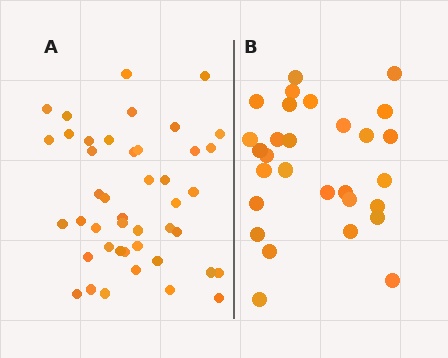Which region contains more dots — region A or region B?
Region A (the left region) has more dots.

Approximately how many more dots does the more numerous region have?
Region A has approximately 15 more dots than region B.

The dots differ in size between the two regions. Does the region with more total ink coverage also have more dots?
No. Region B has more total ink coverage because its dots are larger, but region A actually contains more individual dots. Total area can be misleading — the number of items is what matters here.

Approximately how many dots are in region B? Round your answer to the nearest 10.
About 30 dots. (The exact count is 29, which rounds to 30.)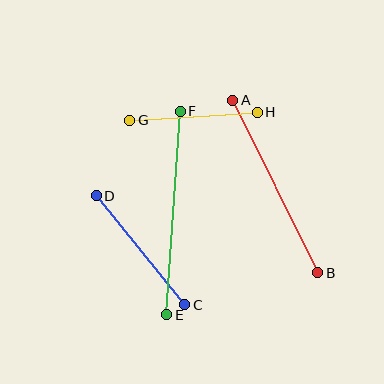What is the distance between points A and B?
The distance is approximately 193 pixels.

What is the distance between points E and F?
The distance is approximately 204 pixels.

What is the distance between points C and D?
The distance is approximately 140 pixels.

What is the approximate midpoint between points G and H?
The midpoint is at approximately (193, 116) pixels.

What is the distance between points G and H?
The distance is approximately 128 pixels.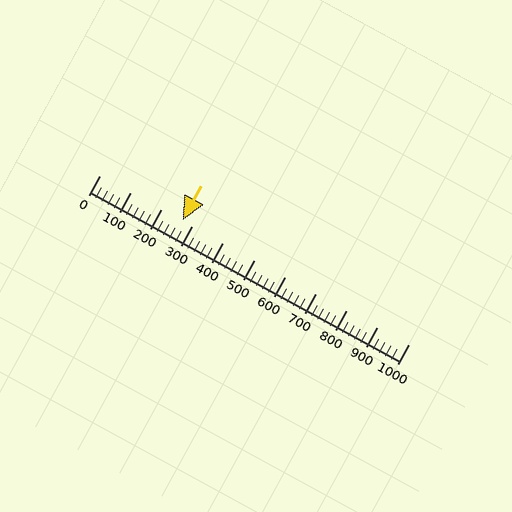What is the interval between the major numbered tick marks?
The major tick marks are spaced 100 units apart.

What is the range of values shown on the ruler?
The ruler shows values from 0 to 1000.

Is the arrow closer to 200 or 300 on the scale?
The arrow is closer to 300.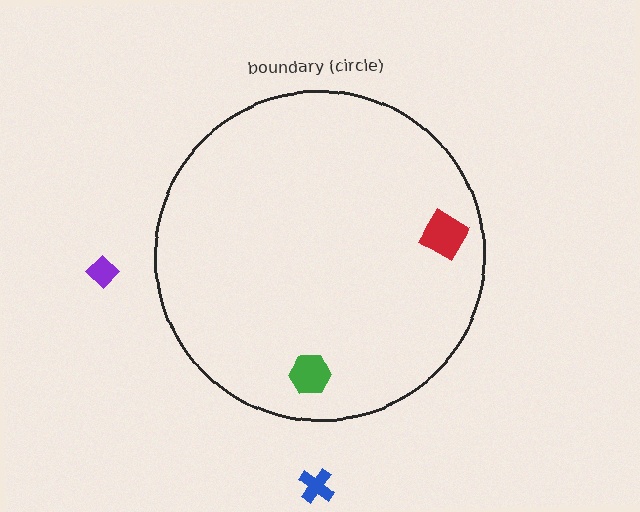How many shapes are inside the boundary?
2 inside, 2 outside.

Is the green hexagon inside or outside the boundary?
Inside.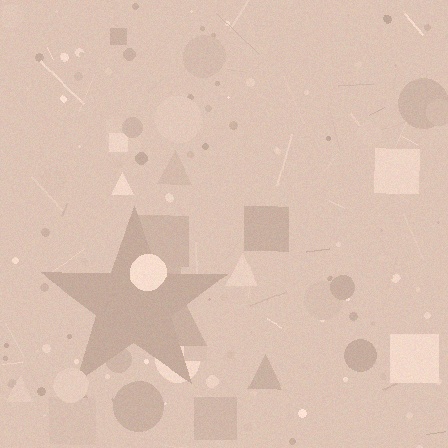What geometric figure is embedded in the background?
A star is embedded in the background.